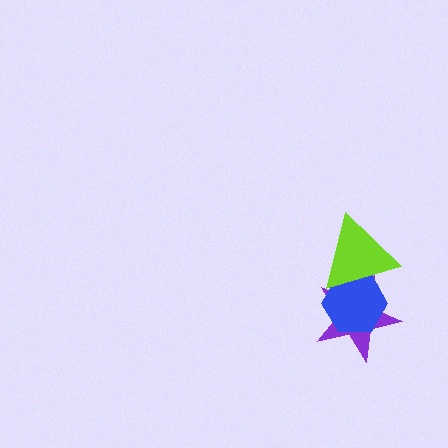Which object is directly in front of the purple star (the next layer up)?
The blue hexagon is directly in front of the purple star.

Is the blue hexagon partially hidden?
Yes, it is partially covered by another shape.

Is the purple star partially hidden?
Yes, it is partially covered by another shape.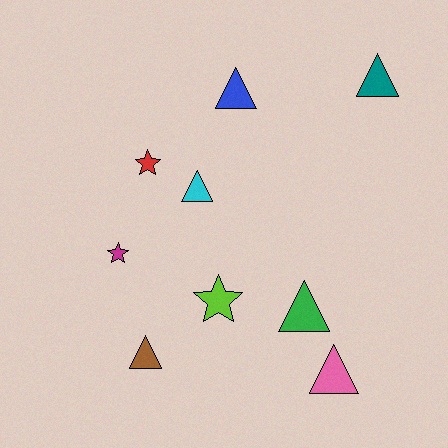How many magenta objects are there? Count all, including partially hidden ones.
There is 1 magenta object.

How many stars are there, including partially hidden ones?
There are 3 stars.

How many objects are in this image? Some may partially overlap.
There are 9 objects.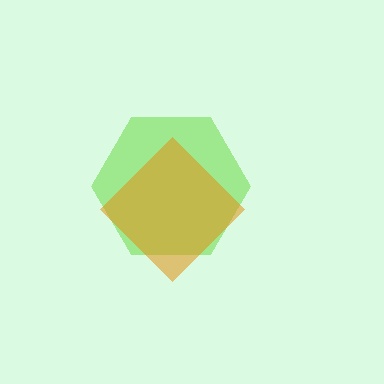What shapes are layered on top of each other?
The layered shapes are: a lime hexagon, an orange diamond.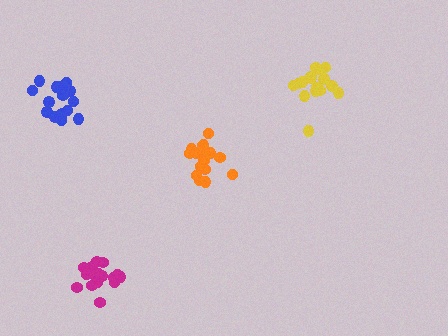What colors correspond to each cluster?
The clusters are colored: magenta, yellow, orange, blue.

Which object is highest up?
The yellow cluster is topmost.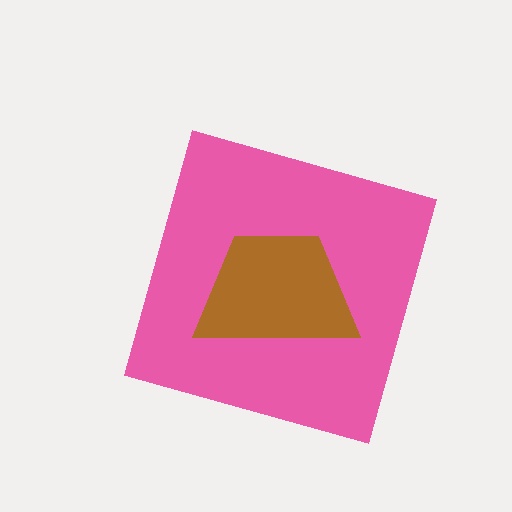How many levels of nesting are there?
2.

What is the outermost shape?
The pink diamond.